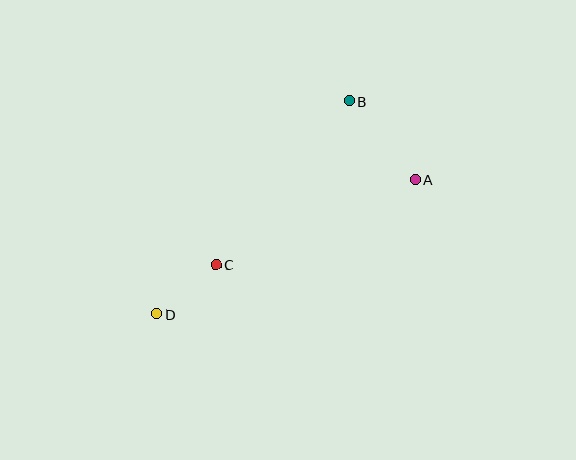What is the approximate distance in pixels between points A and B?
The distance between A and B is approximately 103 pixels.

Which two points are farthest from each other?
Points A and D are farthest from each other.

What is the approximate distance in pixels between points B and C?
The distance between B and C is approximately 211 pixels.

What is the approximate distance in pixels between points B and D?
The distance between B and D is approximately 287 pixels.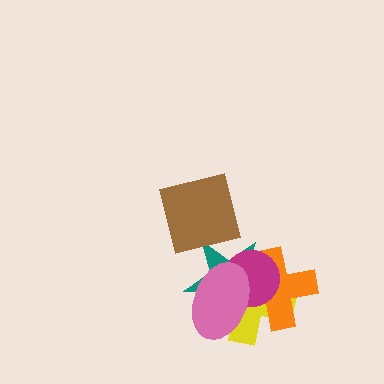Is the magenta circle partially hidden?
Yes, it is partially covered by another shape.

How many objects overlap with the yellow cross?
4 objects overlap with the yellow cross.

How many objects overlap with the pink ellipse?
4 objects overlap with the pink ellipse.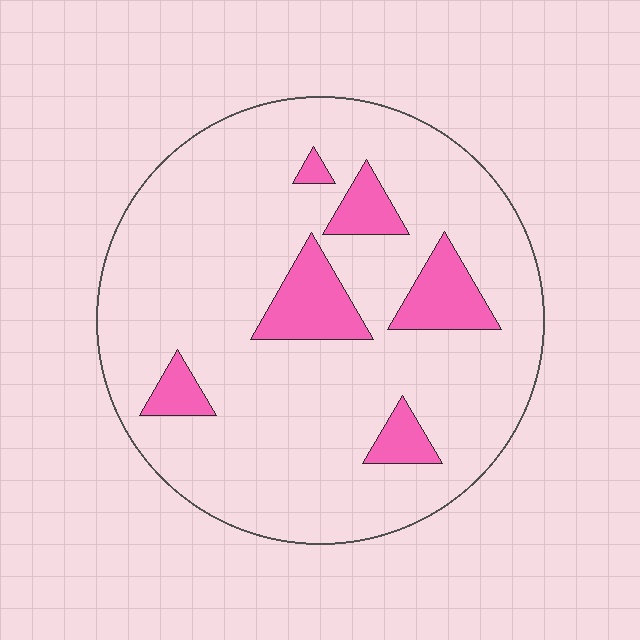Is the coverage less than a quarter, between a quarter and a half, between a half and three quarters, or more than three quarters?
Less than a quarter.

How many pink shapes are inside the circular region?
6.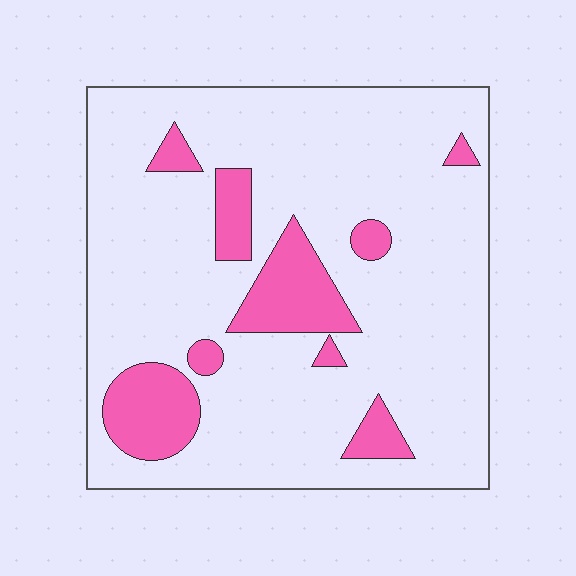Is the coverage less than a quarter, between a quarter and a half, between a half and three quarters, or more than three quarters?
Less than a quarter.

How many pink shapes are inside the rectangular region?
9.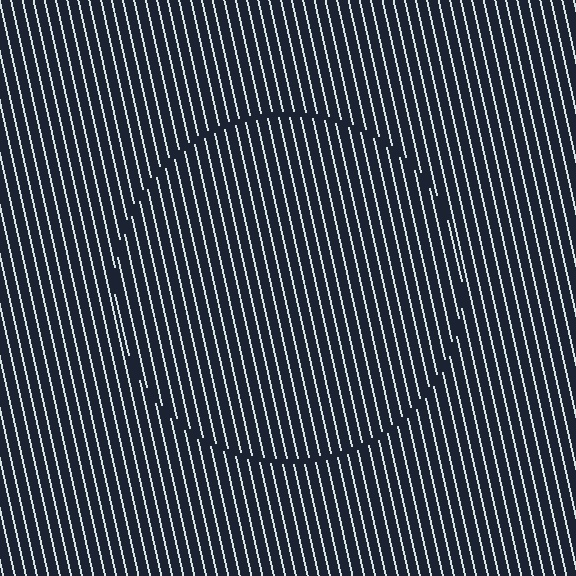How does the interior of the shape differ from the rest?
The interior of the shape contains the same grating, shifted by half a period — the contour is defined by the phase discontinuity where line-ends from the inner and outer gratings abut.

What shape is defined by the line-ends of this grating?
An illusory circle. The interior of the shape contains the same grating, shifted by half a period — the contour is defined by the phase discontinuity where line-ends from the inner and outer gratings abut.